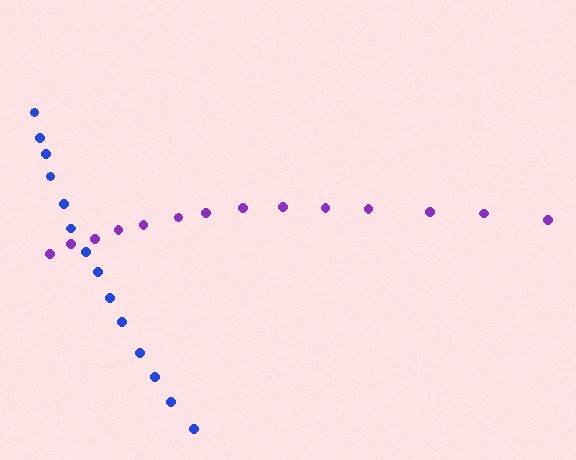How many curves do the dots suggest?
There are 2 distinct paths.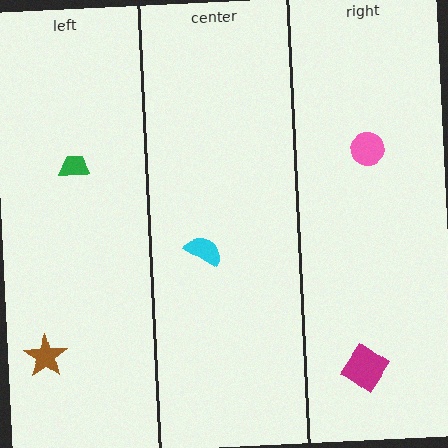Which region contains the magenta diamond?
The right region.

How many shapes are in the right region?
2.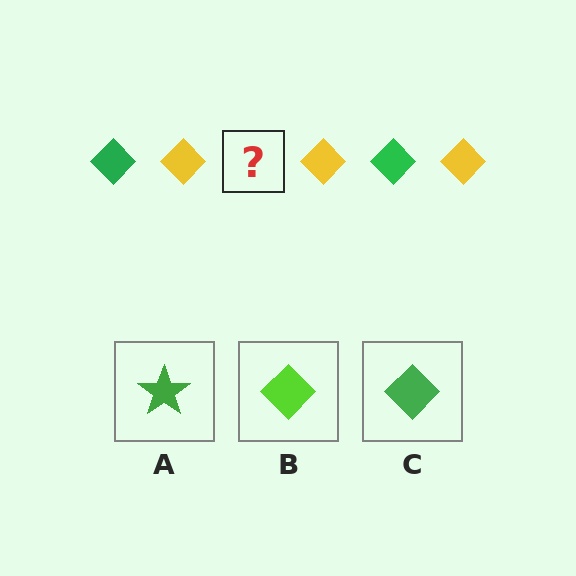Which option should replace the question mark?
Option C.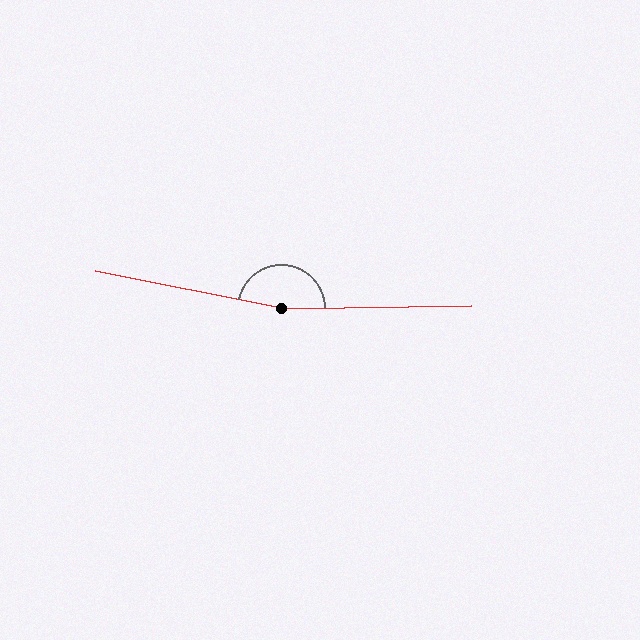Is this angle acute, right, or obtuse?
It is obtuse.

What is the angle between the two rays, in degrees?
Approximately 167 degrees.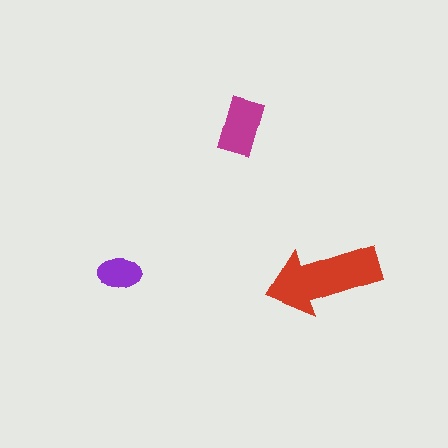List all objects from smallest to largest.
The purple ellipse, the magenta rectangle, the red arrow.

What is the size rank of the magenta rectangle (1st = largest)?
2nd.